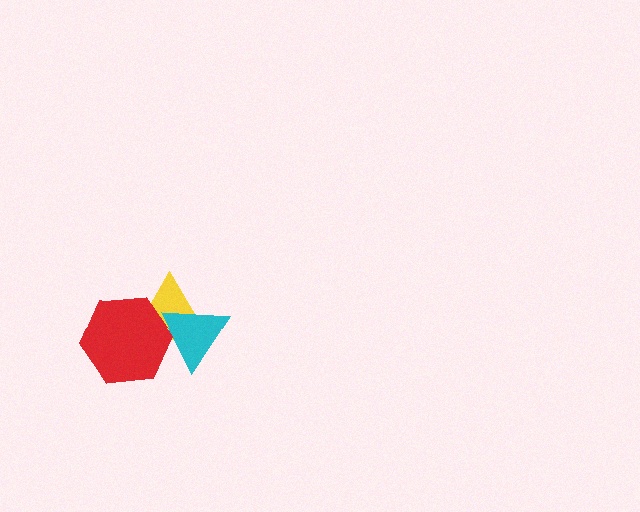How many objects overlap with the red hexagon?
2 objects overlap with the red hexagon.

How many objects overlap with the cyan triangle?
2 objects overlap with the cyan triangle.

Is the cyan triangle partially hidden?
Yes, it is partially covered by another shape.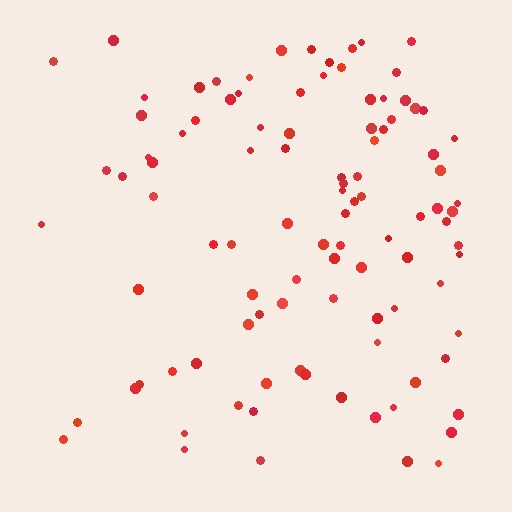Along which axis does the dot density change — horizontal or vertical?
Horizontal.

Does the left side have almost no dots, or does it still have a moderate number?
Still a moderate number, just noticeably fewer than the right.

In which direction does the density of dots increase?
From left to right, with the right side densest.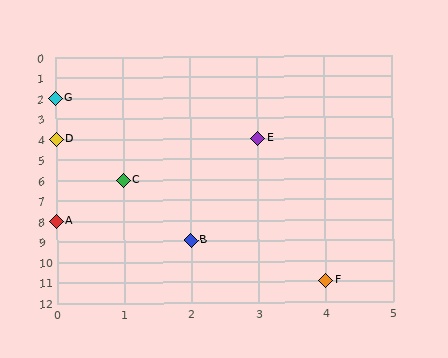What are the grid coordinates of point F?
Point F is at grid coordinates (4, 11).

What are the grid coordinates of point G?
Point G is at grid coordinates (0, 2).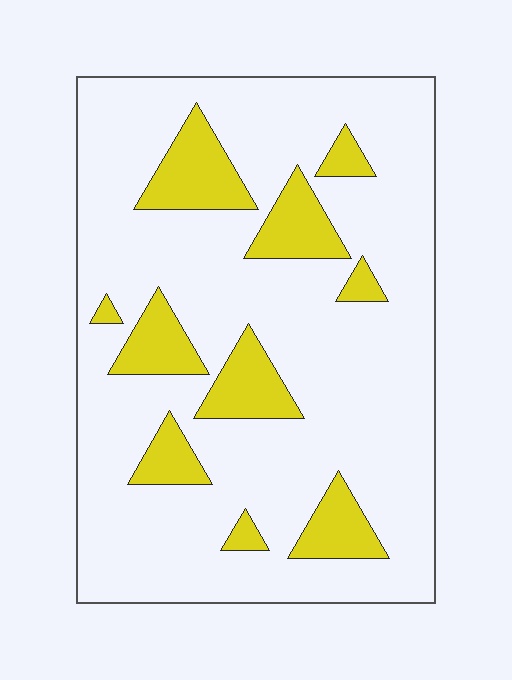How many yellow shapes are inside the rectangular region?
10.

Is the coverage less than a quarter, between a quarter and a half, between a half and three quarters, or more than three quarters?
Less than a quarter.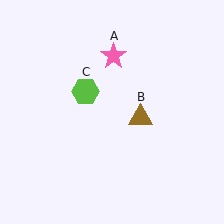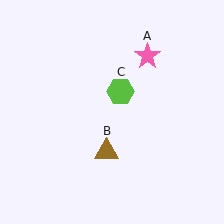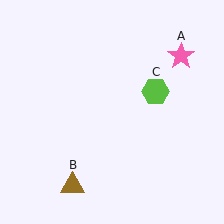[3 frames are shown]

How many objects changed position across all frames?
3 objects changed position: pink star (object A), brown triangle (object B), lime hexagon (object C).